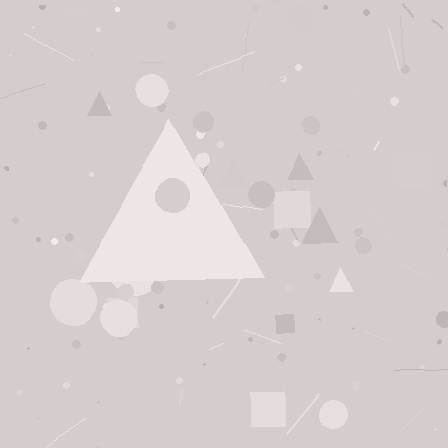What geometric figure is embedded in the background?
A triangle is embedded in the background.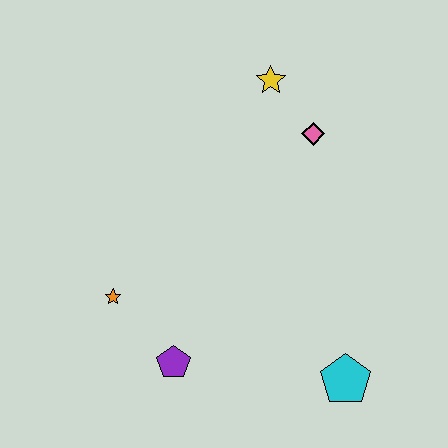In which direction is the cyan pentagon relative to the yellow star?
The cyan pentagon is below the yellow star.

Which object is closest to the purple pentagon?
The orange star is closest to the purple pentagon.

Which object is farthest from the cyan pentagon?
The yellow star is farthest from the cyan pentagon.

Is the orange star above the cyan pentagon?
Yes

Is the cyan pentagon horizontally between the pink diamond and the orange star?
No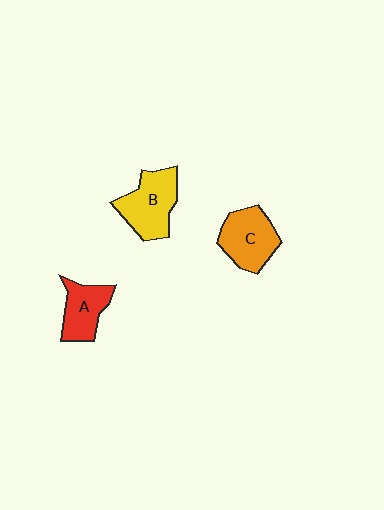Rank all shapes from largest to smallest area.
From largest to smallest: B (yellow), C (orange), A (red).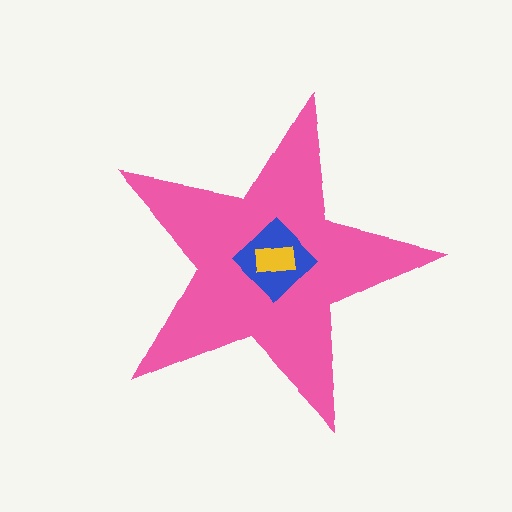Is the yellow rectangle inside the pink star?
Yes.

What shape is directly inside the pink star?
The blue diamond.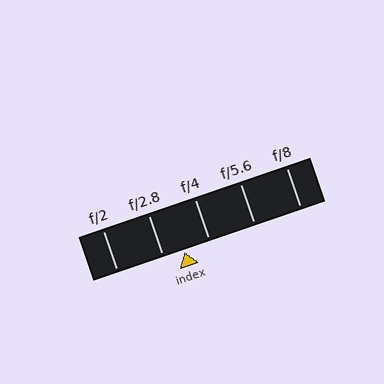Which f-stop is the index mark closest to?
The index mark is closest to f/2.8.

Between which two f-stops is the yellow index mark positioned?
The index mark is between f/2.8 and f/4.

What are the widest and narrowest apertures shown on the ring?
The widest aperture shown is f/2 and the narrowest is f/8.